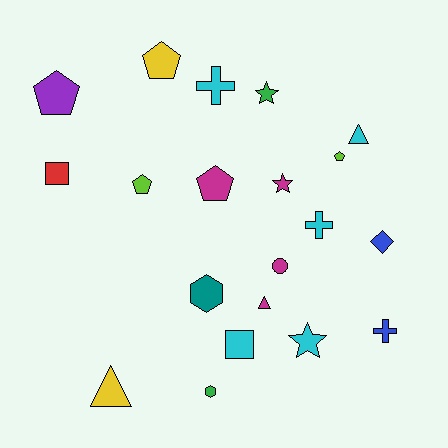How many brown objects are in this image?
There are no brown objects.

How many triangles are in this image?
There are 3 triangles.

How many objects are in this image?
There are 20 objects.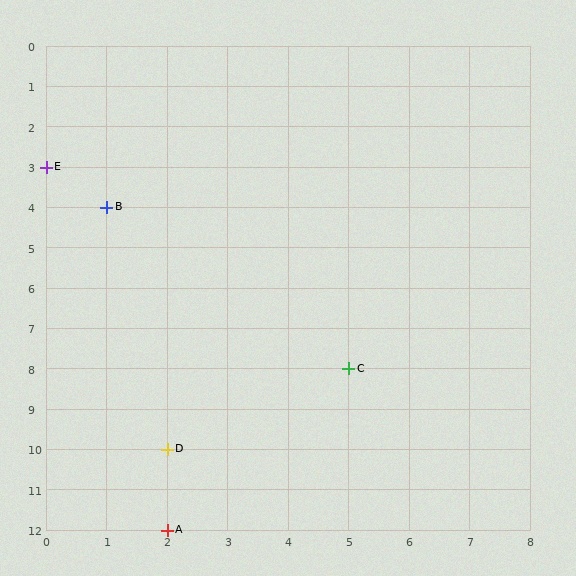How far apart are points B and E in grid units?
Points B and E are 1 column and 1 row apart (about 1.4 grid units diagonally).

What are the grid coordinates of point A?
Point A is at grid coordinates (2, 12).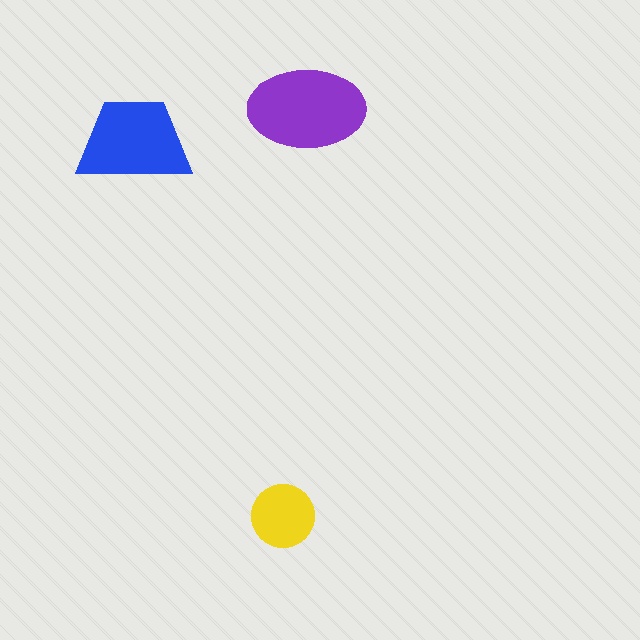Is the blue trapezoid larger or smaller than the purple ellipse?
Smaller.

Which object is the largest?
The purple ellipse.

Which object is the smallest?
The yellow circle.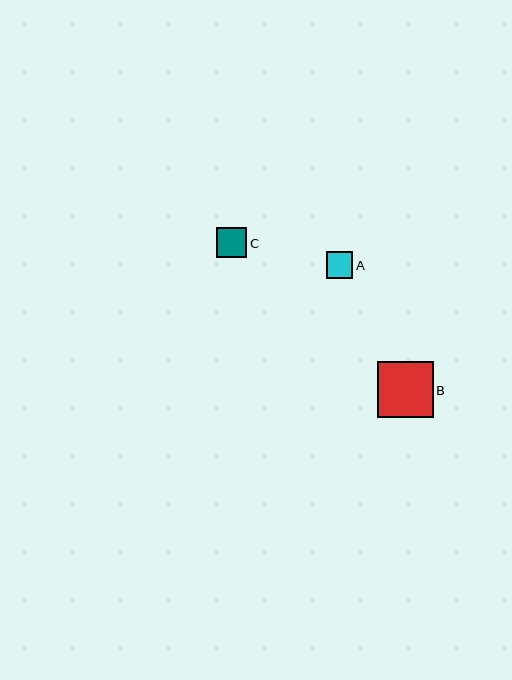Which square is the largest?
Square B is the largest with a size of approximately 56 pixels.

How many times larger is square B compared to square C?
Square B is approximately 1.8 times the size of square C.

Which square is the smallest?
Square A is the smallest with a size of approximately 26 pixels.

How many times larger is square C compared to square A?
Square C is approximately 1.2 times the size of square A.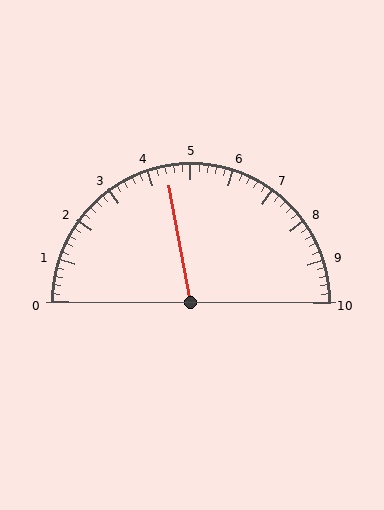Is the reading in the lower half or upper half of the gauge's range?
The reading is in the lower half of the range (0 to 10).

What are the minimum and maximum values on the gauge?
The gauge ranges from 0 to 10.